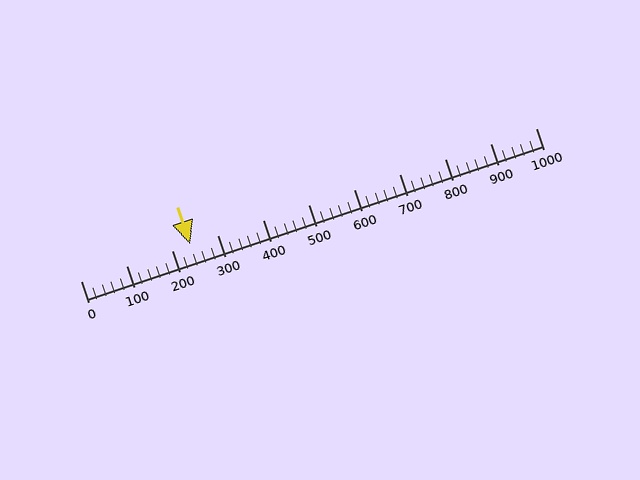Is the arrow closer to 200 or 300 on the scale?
The arrow is closer to 200.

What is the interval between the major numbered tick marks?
The major tick marks are spaced 100 units apart.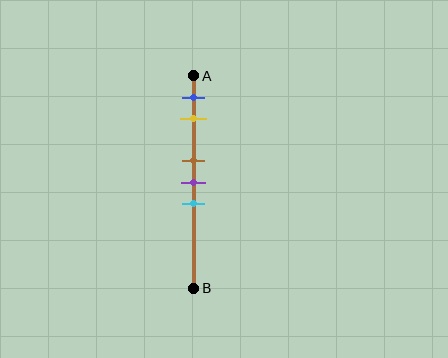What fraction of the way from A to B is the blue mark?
The blue mark is approximately 10% (0.1) of the way from A to B.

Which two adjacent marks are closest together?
The brown and purple marks are the closest adjacent pair.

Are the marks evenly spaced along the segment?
No, the marks are not evenly spaced.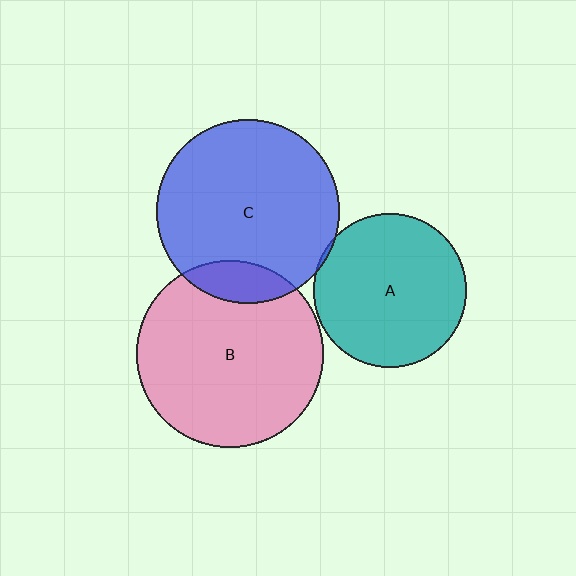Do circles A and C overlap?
Yes.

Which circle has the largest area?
Circle B (pink).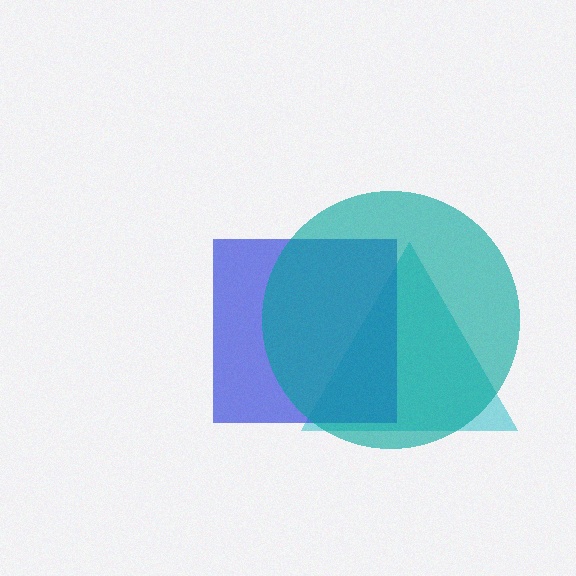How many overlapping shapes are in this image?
There are 3 overlapping shapes in the image.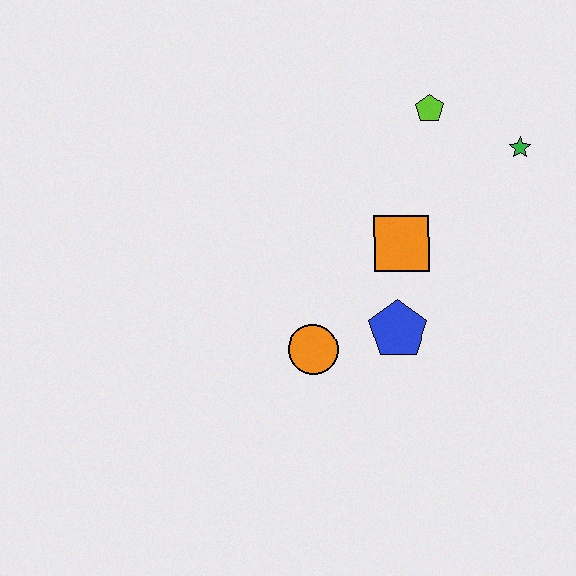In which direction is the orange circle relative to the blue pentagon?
The orange circle is to the left of the blue pentagon.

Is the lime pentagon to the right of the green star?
No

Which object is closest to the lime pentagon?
The green star is closest to the lime pentagon.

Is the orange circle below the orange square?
Yes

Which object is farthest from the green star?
The orange circle is farthest from the green star.